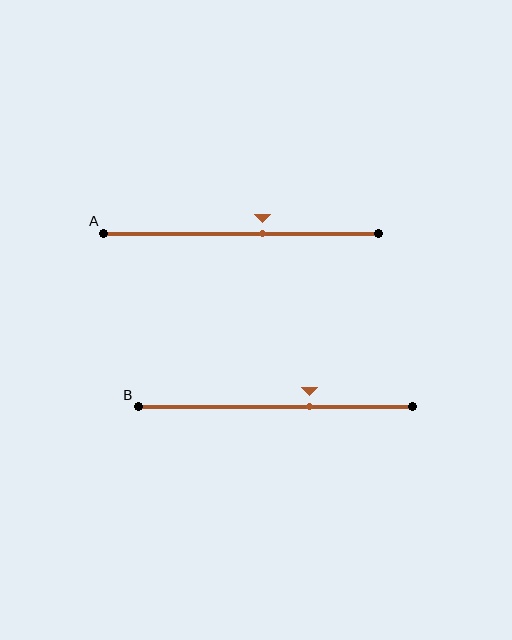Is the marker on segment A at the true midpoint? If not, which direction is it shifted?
No, the marker on segment A is shifted to the right by about 8% of the segment length.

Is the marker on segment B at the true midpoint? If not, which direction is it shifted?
No, the marker on segment B is shifted to the right by about 12% of the segment length.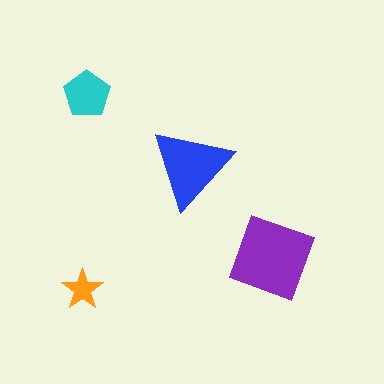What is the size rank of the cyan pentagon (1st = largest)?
3rd.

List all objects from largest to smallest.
The purple square, the blue triangle, the cyan pentagon, the orange star.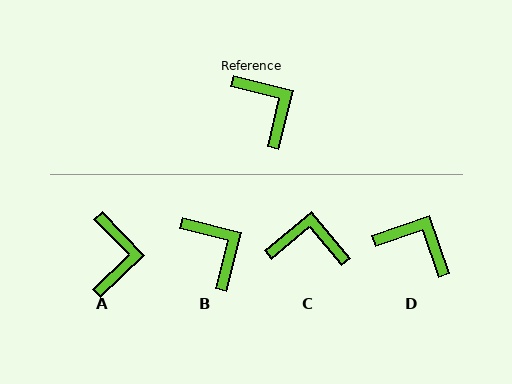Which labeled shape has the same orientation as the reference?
B.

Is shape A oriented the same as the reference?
No, it is off by about 32 degrees.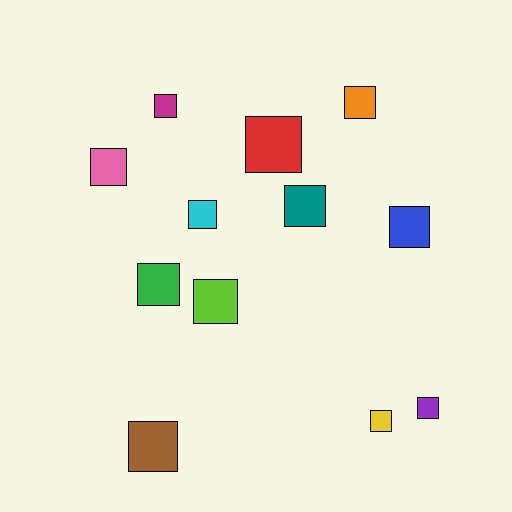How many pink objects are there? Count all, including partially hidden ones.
There is 1 pink object.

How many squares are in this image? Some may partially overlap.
There are 12 squares.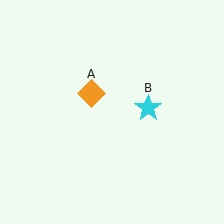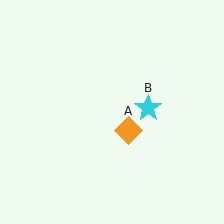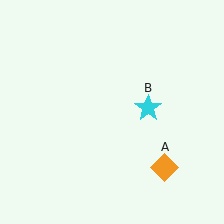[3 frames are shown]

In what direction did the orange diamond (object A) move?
The orange diamond (object A) moved down and to the right.